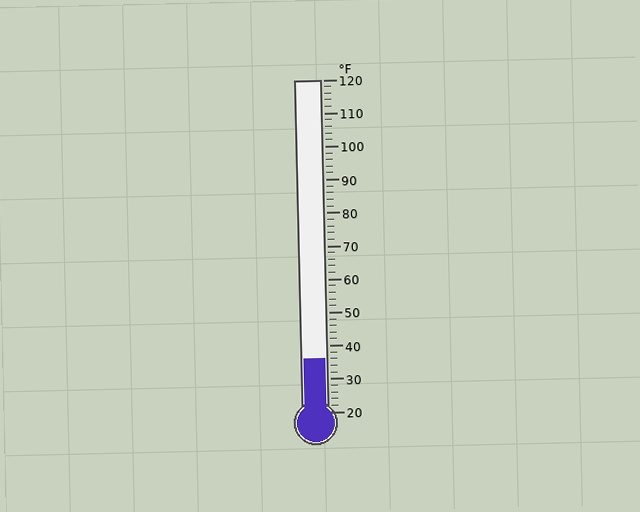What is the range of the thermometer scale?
The thermometer scale ranges from 20°F to 120°F.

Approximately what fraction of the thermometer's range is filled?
The thermometer is filled to approximately 15% of its range.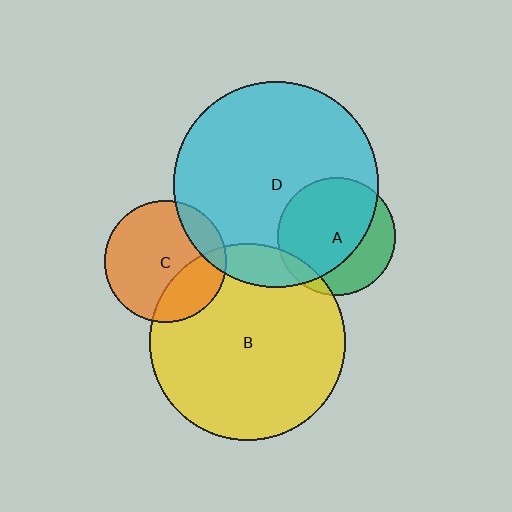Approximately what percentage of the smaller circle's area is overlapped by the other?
Approximately 10%.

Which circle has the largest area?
Circle D (cyan).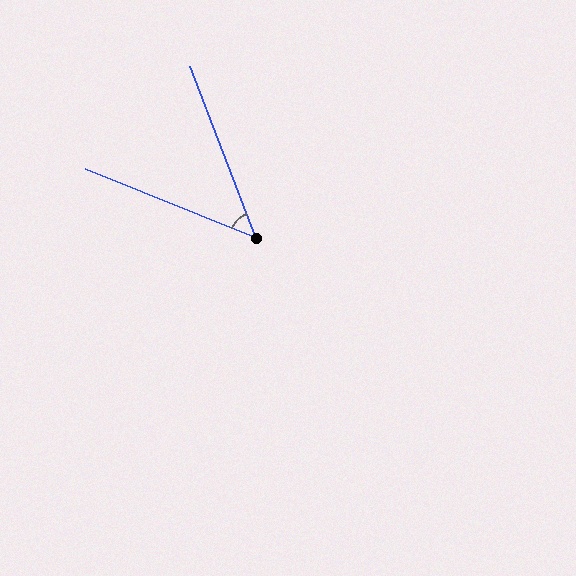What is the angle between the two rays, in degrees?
Approximately 47 degrees.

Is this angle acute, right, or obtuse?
It is acute.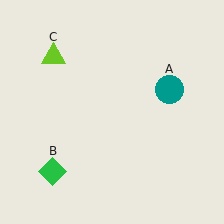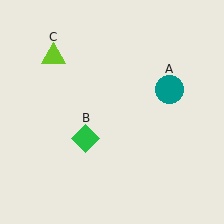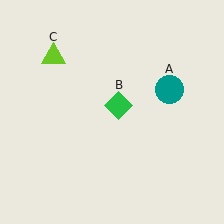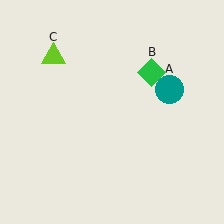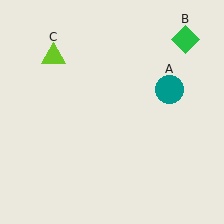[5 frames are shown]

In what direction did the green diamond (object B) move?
The green diamond (object B) moved up and to the right.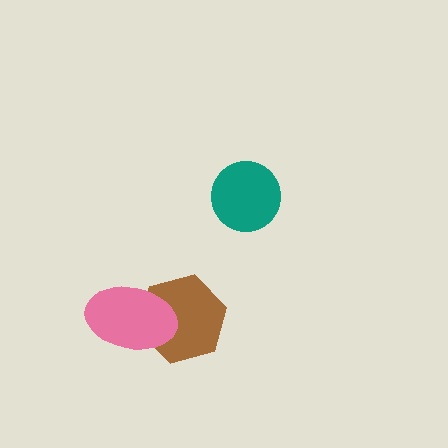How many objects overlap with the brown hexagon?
1 object overlaps with the brown hexagon.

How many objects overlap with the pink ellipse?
1 object overlaps with the pink ellipse.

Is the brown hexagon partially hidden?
Yes, it is partially covered by another shape.